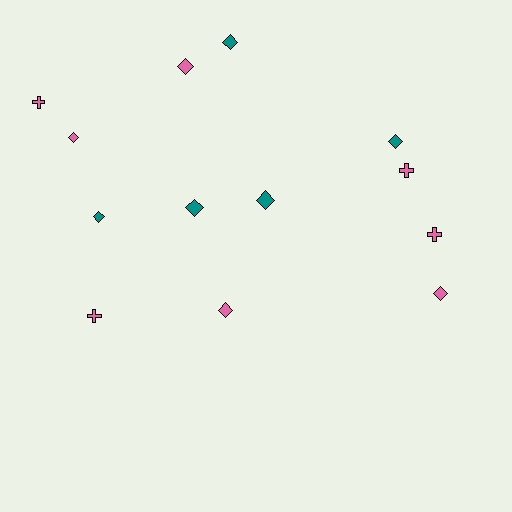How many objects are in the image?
There are 13 objects.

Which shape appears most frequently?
Diamond, with 9 objects.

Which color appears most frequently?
Pink, with 8 objects.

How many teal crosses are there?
There are no teal crosses.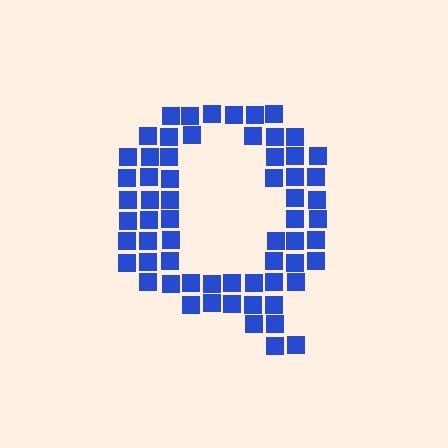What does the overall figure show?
The overall figure shows the letter Q.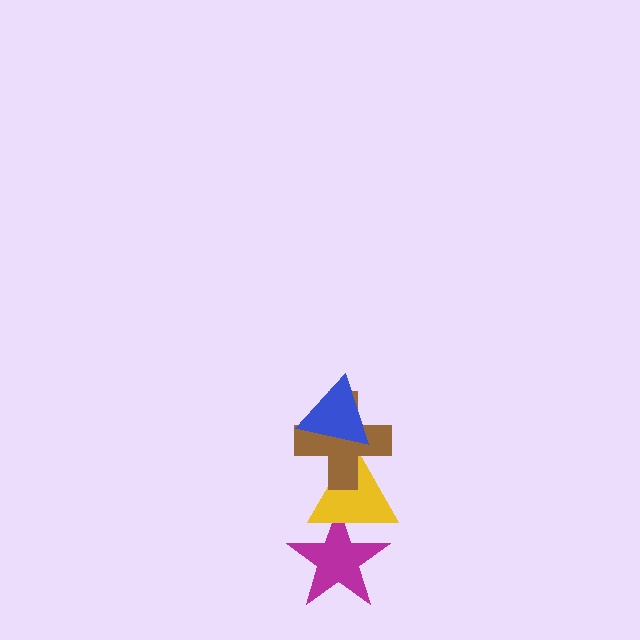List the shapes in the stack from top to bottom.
From top to bottom: the blue triangle, the brown cross, the yellow triangle, the magenta star.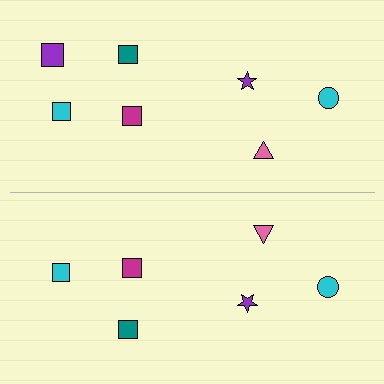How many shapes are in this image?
There are 13 shapes in this image.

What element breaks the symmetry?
A purple square is missing from the bottom side.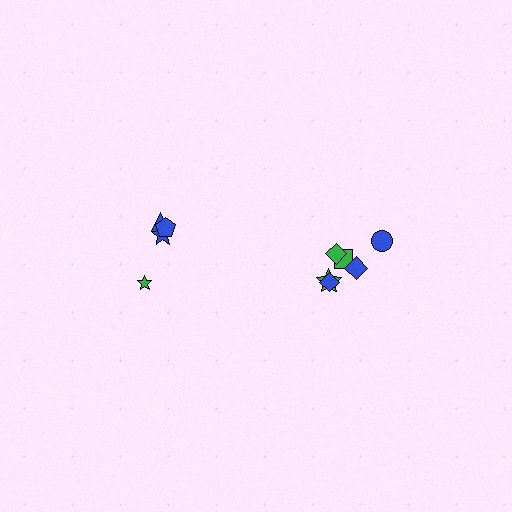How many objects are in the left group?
There are 4 objects.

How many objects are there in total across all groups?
There are 10 objects.